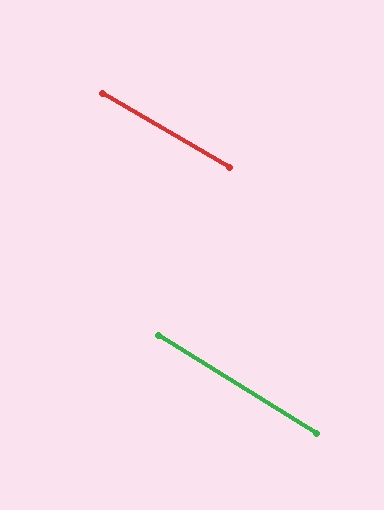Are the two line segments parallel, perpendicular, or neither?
Parallel — their directions differ by only 1.4°.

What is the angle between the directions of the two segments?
Approximately 1 degree.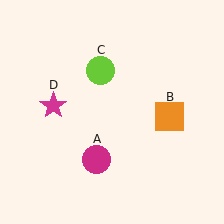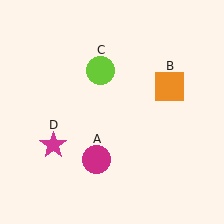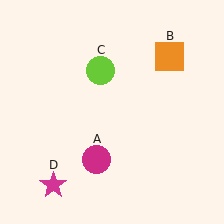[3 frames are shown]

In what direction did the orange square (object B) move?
The orange square (object B) moved up.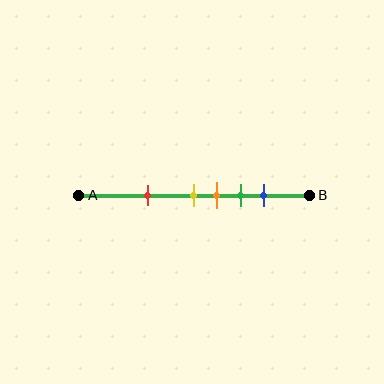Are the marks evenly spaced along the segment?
No, the marks are not evenly spaced.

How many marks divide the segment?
There are 5 marks dividing the segment.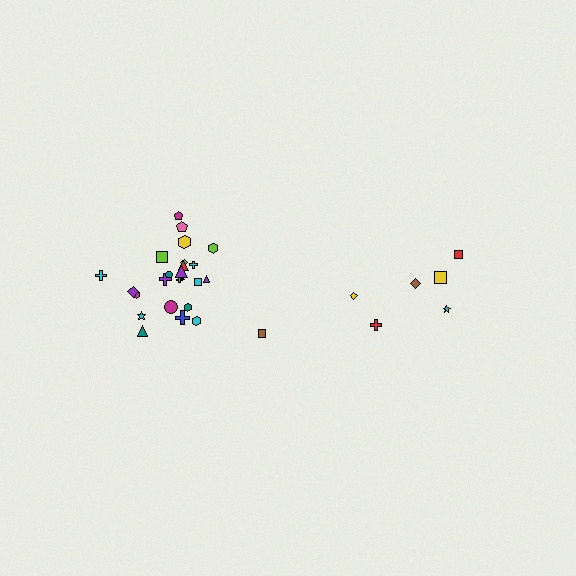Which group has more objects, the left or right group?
The left group.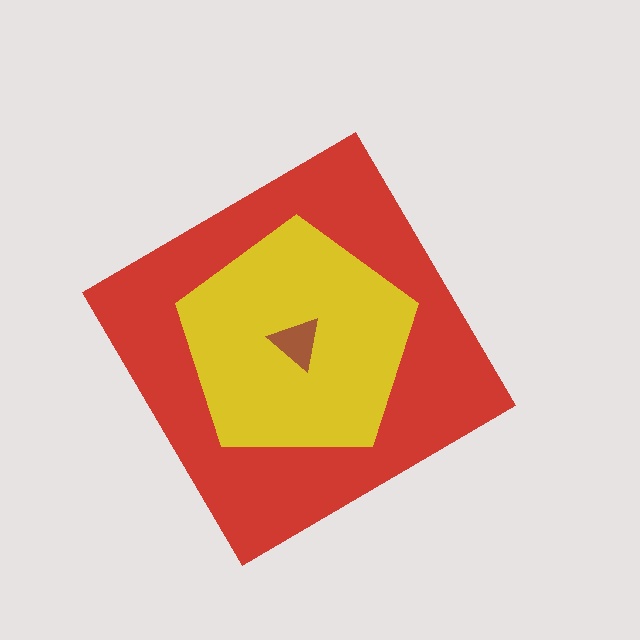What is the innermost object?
The brown triangle.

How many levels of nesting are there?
3.